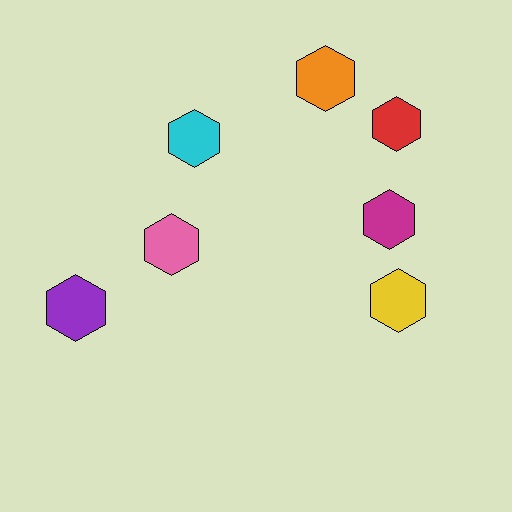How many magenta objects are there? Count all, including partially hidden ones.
There is 1 magenta object.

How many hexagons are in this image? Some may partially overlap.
There are 7 hexagons.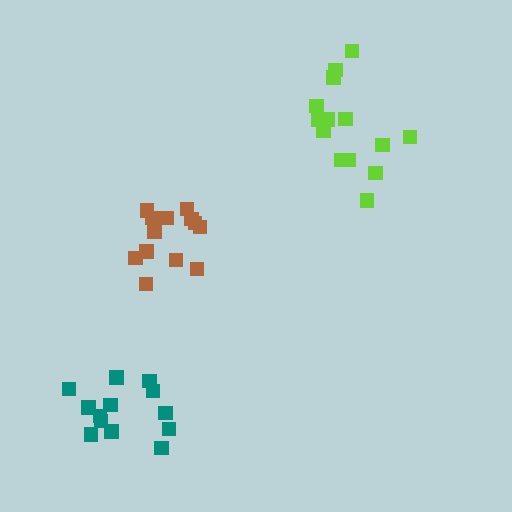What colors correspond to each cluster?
The clusters are colored: brown, lime, teal.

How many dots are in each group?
Group 1: 13 dots, Group 2: 14 dots, Group 3: 13 dots (40 total).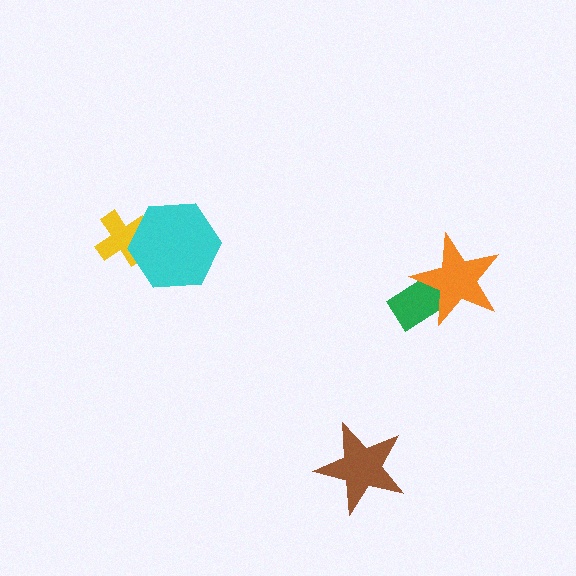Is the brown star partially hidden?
No, no other shape covers it.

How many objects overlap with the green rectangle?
1 object overlaps with the green rectangle.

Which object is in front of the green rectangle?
The orange star is in front of the green rectangle.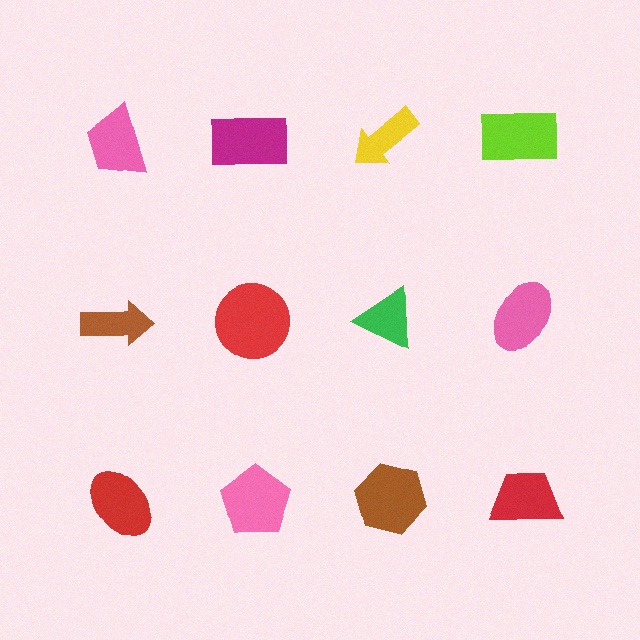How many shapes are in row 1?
4 shapes.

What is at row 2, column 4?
A pink ellipse.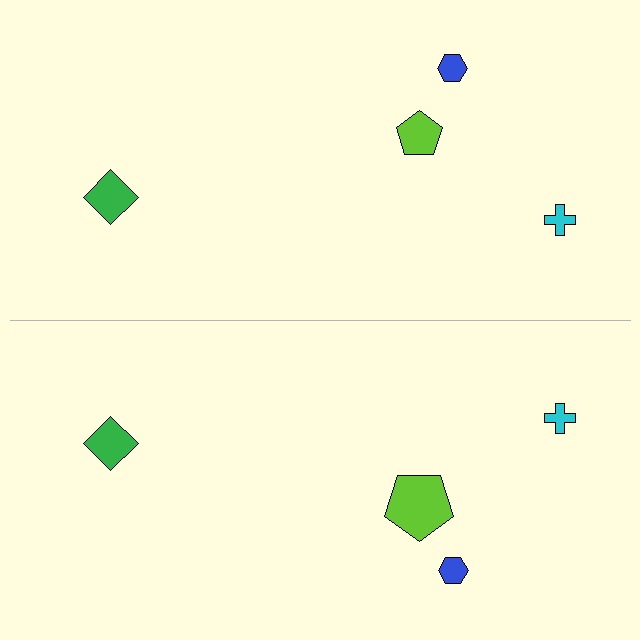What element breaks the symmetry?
The lime pentagon on the bottom side has a different size than its mirror counterpart.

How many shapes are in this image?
There are 8 shapes in this image.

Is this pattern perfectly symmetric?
No, the pattern is not perfectly symmetric. The lime pentagon on the bottom side has a different size than its mirror counterpart.